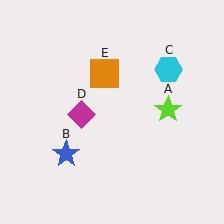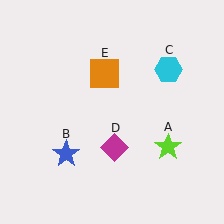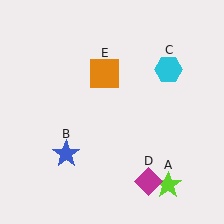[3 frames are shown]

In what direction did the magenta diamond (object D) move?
The magenta diamond (object D) moved down and to the right.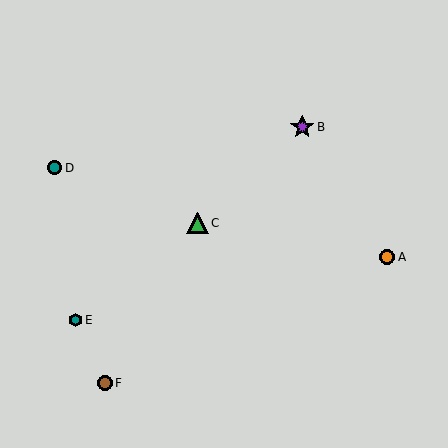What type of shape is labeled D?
Shape D is a teal circle.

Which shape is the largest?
The purple star (labeled B) is the largest.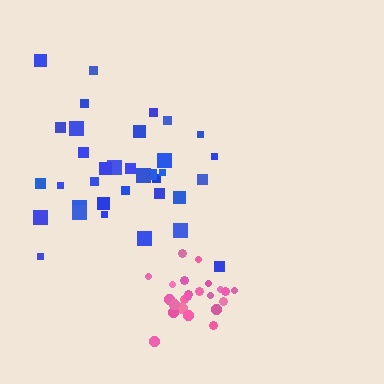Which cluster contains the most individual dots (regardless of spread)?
Blue (35).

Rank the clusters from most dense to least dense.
pink, blue.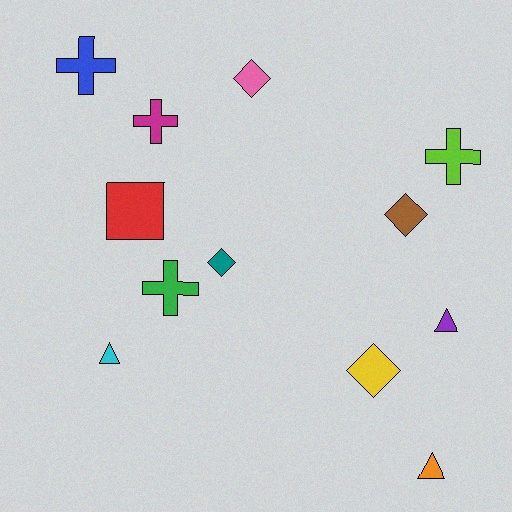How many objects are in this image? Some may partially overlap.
There are 12 objects.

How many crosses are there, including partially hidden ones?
There are 4 crosses.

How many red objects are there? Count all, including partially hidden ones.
There is 1 red object.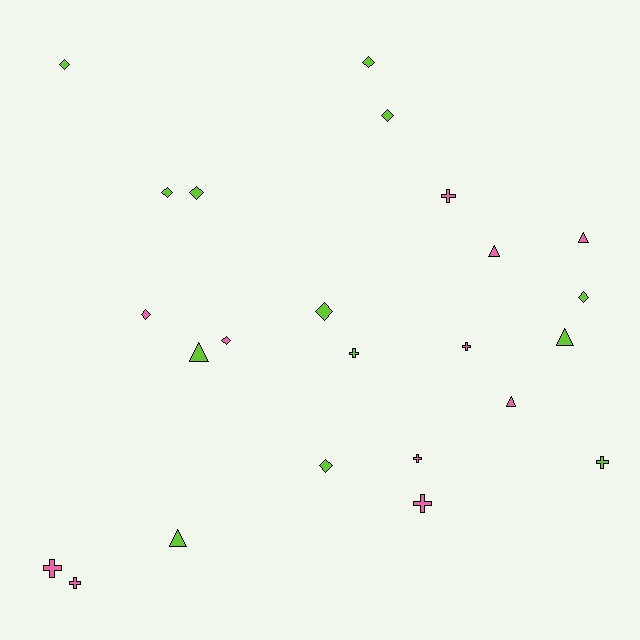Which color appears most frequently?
Lime, with 13 objects.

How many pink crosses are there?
There are 6 pink crosses.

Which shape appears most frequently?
Diamond, with 10 objects.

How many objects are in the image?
There are 24 objects.